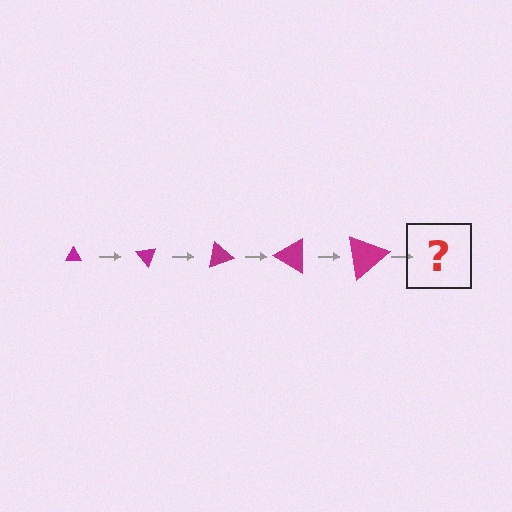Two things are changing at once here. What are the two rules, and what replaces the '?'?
The two rules are that the triangle grows larger each step and it rotates 50 degrees each step. The '?' should be a triangle, larger than the previous one and rotated 250 degrees from the start.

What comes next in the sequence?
The next element should be a triangle, larger than the previous one and rotated 250 degrees from the start.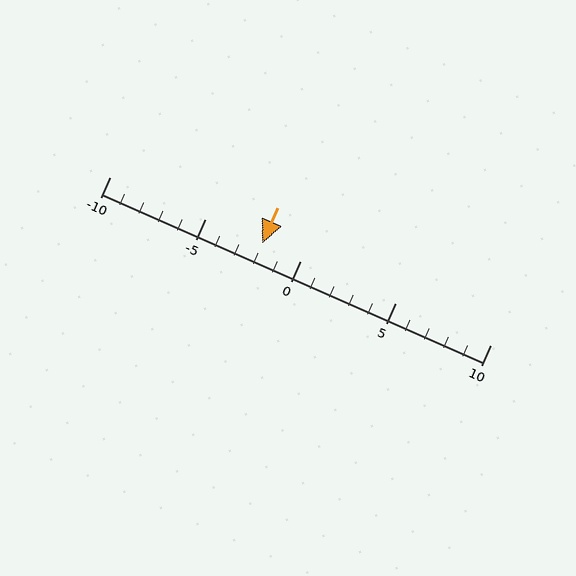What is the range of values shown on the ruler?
The ruler shows values from -10 to 10.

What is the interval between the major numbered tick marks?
The major tick marks are spaced 5 units apart.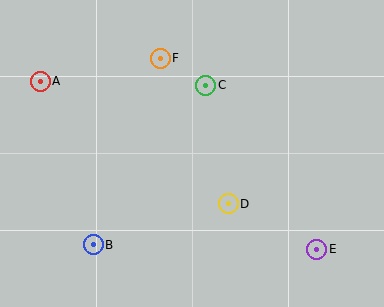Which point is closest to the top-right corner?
Point C is closest to the top-right corner.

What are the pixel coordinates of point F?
Point F is at (160, 58).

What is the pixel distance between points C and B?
The distance between C and B is 195 pixels.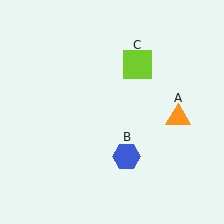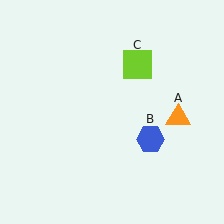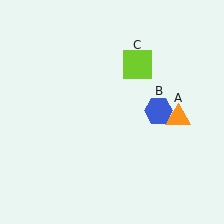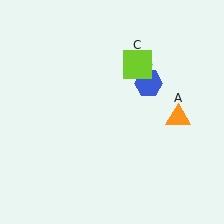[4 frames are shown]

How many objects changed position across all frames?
1 object changed position: blue hexagon (object B).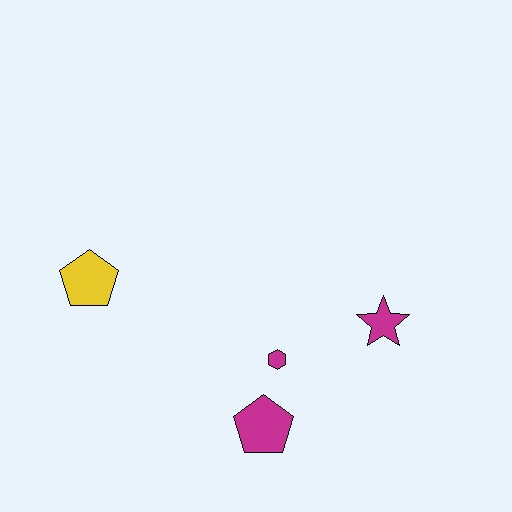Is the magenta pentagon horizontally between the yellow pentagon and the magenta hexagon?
Yes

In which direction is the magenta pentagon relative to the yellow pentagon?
The magenta pentagon is to the right of the yellow pentagon.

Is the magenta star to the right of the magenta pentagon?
Yes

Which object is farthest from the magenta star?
The yellow pentagon is farthest from the magenta star.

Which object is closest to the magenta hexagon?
The magenta pentagon is closest to the magenta hexagon.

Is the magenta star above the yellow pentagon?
No